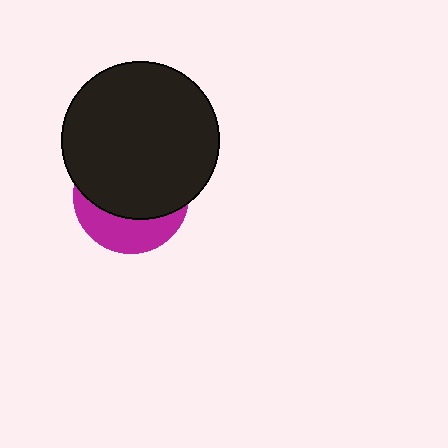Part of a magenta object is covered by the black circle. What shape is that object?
It is a circle.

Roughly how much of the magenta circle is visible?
A small part of it is visible (roughly 33%).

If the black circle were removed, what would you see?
You would see the complete magenta circle.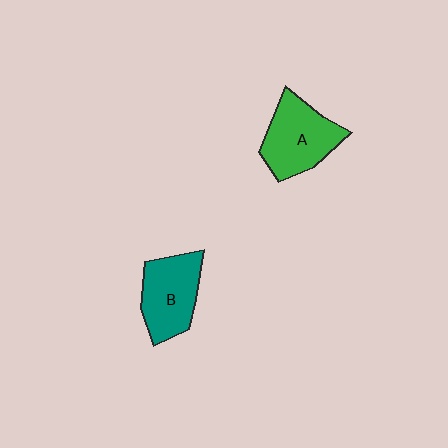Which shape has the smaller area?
Shape B (teal).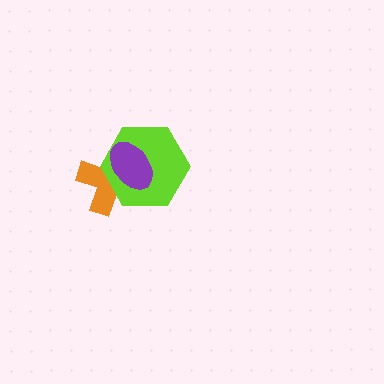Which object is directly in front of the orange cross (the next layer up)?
The lime hexagon is directly in front of the orange cross.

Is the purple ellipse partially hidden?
No, no other shape covers it.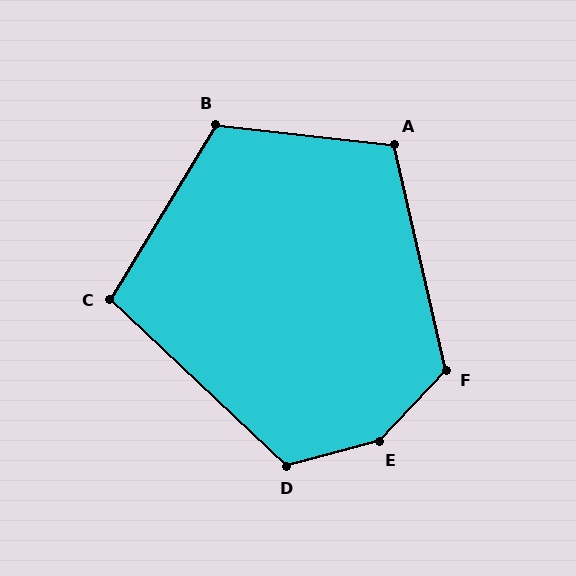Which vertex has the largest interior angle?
E, at approximately 148 degrees.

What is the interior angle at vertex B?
Approximately 115 degrees (obtuse).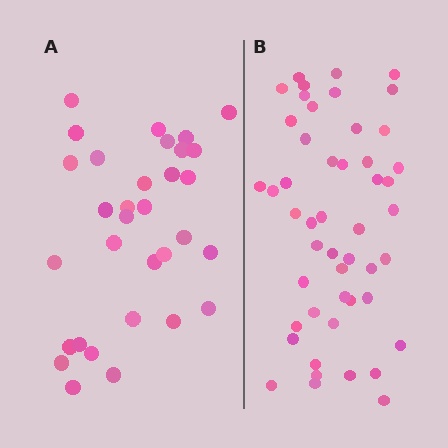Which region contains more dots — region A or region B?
Region B (the right region) has more dots.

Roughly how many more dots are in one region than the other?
Region B has approximately 15 more dots than region A.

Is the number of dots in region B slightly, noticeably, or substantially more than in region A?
Region B has substantially more. The ratio is roughly 1.5 to 1.